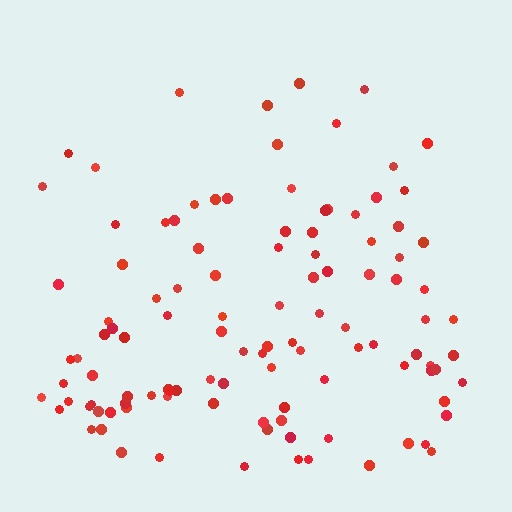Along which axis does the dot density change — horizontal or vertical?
Vertical.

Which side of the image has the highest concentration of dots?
The bottom.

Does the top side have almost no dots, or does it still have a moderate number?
Still a moderate number, just noticeably fewer than the bottom.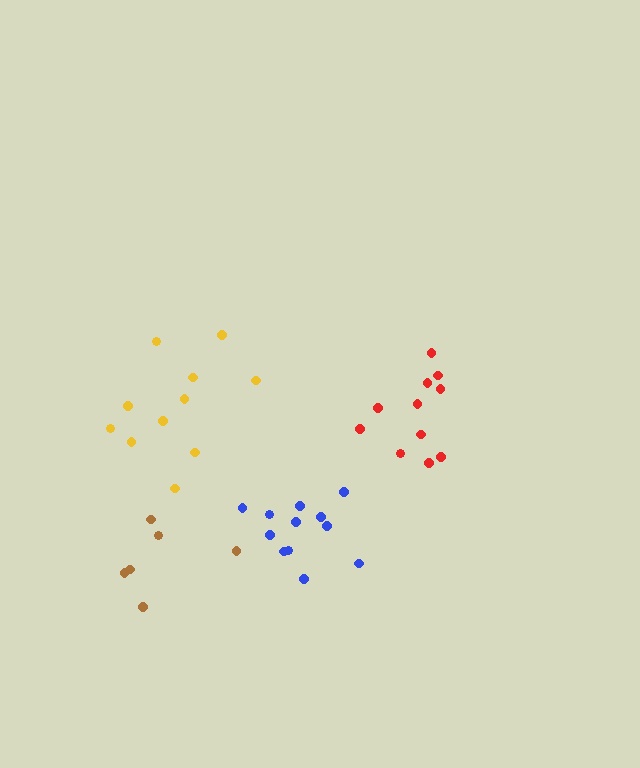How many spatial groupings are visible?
There are 4 spatial groupings.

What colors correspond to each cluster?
The clusters are colored: brown, red, blue, yellow.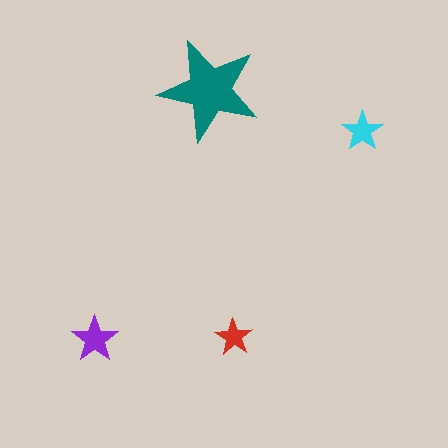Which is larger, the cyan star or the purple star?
The purple one.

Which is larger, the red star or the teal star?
The teal one.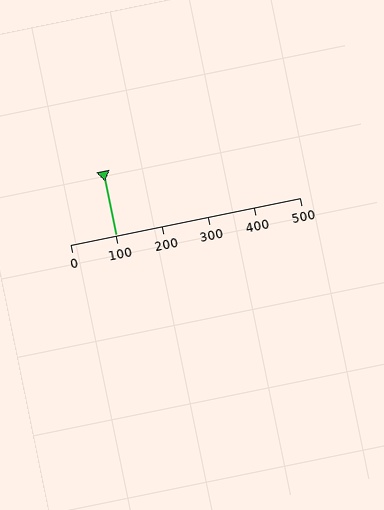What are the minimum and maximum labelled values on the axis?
The axis runs from 0 to 500.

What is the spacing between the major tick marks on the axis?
The major ticks are spaced 100 apart.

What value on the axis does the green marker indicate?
The marker indicates approximately 100.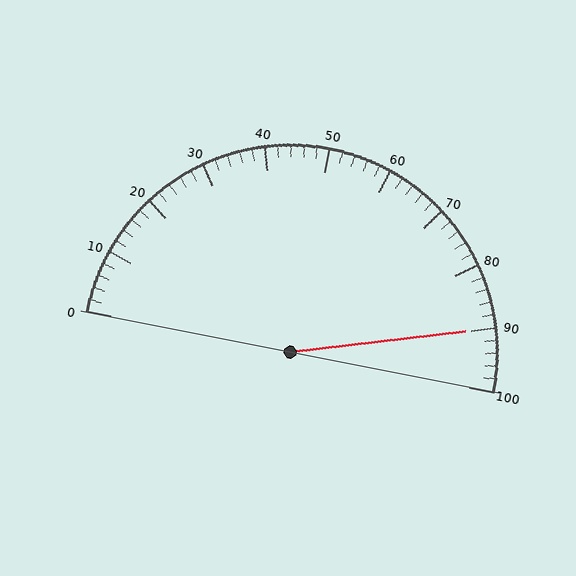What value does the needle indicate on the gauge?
The needle indicates approximately 90.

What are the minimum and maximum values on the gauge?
The gauge ranges from 0 to 100.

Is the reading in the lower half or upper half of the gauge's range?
The reading is in the upper half of the range (0 to 100).